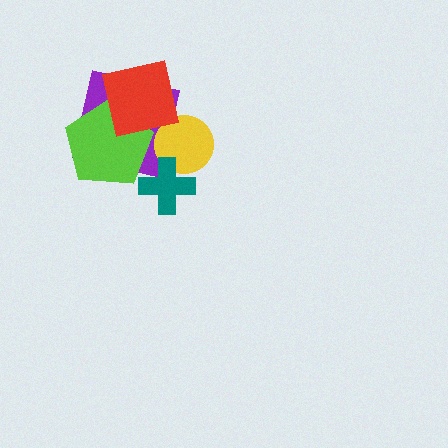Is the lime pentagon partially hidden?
Yes, it is partially covered by another shape.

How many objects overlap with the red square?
3 objects overlap with the red square.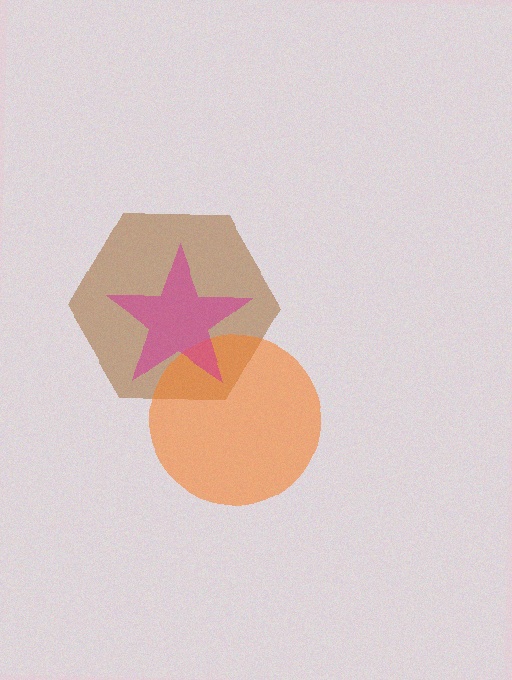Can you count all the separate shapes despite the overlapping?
Yes, there are 3 separate shapes.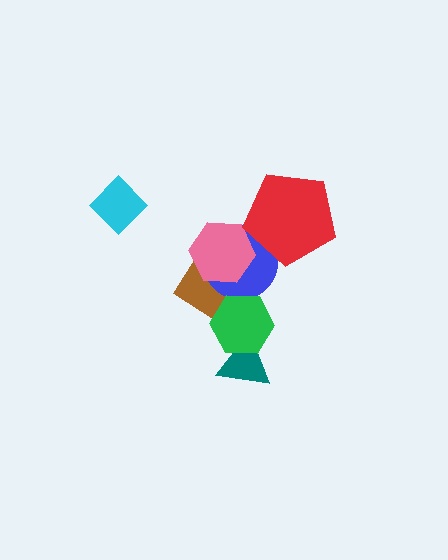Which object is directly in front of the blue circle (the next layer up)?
The pink hexagon is directly in front of the blue circle.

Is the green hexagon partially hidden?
No, no other shape covers it.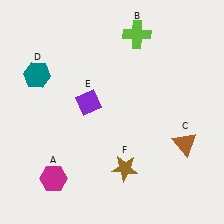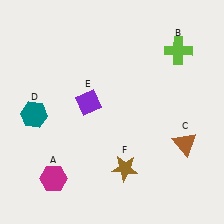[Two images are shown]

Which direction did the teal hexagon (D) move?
The teal hexagon (D) moved down.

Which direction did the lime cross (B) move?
The lime cross (B) moved right.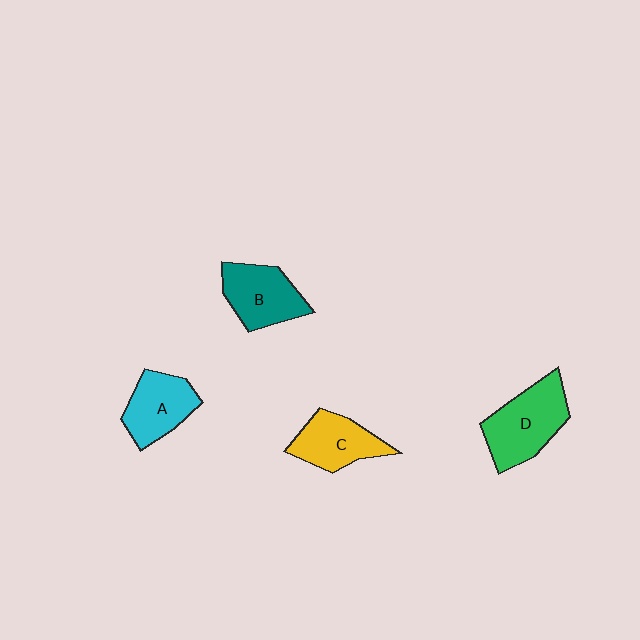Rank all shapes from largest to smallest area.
From largest to smallest: D (green), B (teal), A (cyan), C (yellow).